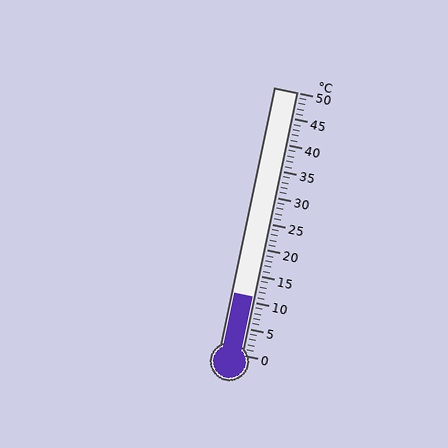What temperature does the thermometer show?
The thermometer shows approximately 11°C.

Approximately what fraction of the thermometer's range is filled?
The thermometer is filled to approximately 20% of its range.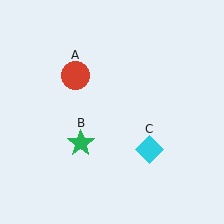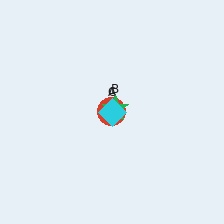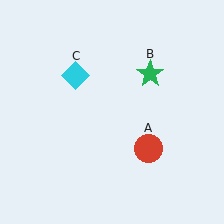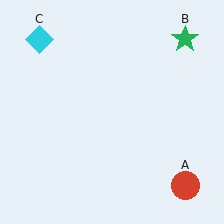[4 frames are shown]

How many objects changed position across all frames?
3 objects changed position: red circle (object A), green star (object B), cyan diamond (object C).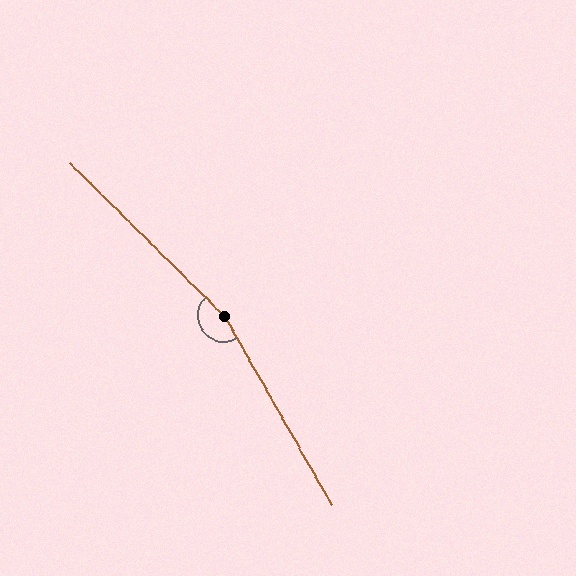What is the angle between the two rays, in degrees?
Approximately 164 degrees.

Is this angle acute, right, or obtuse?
It is obtuse.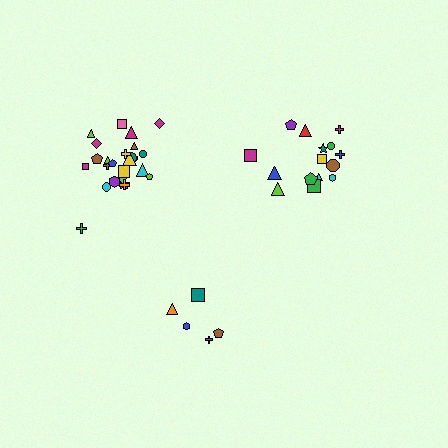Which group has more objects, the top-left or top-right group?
The top-left group.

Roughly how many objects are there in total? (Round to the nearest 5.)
Roughly 45 objects in total.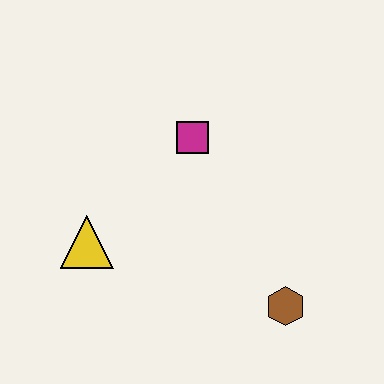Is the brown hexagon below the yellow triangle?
Yes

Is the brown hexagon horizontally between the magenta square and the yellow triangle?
No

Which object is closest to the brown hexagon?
The magenta square is closest to the brown hexagon.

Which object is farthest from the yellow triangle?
The brown hexagon is farthest from the yellow triangle.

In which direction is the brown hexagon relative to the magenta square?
The brown hexagon is below the magenta square.